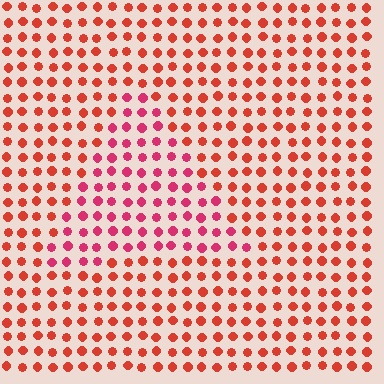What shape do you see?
I see a triangle.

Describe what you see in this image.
The image is filled with small red elements in a uniform arrangement. A triangle-shaped region is visible where the elements are tinted to a slightly different hue, forming a subtle color boundary.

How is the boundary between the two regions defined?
The boundary is defined purely by a slight shift in hue (about 28 degrees). Spacing, size, and orientation are identical on both sides.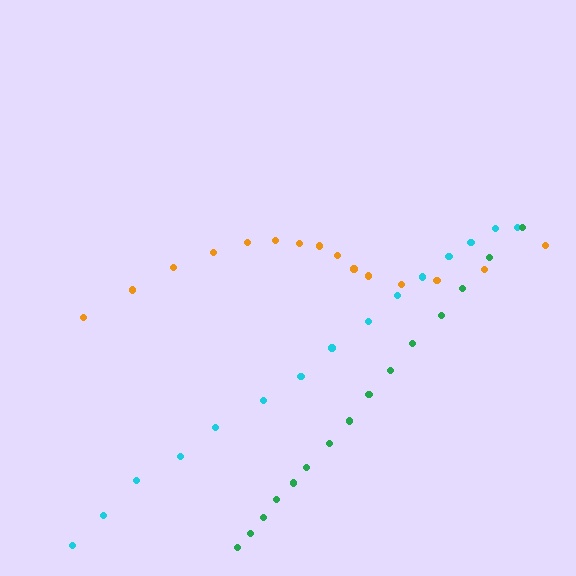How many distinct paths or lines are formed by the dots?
There are 3 distinct paths.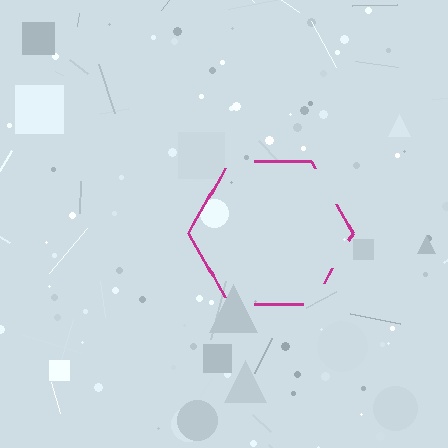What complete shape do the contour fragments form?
The contour fragments form a hexagon.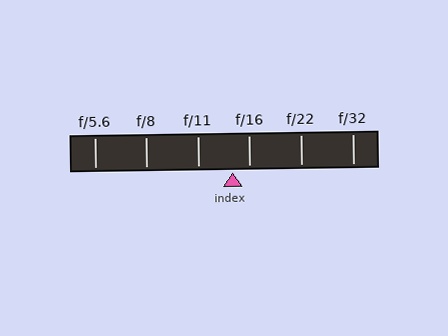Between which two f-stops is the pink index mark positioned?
The index mark is between f/11 and f/16.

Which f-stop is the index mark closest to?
The index mark is closest to f/16.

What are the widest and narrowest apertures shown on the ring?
The widest aperture shown is f/5.6 and the narrowest is f/32.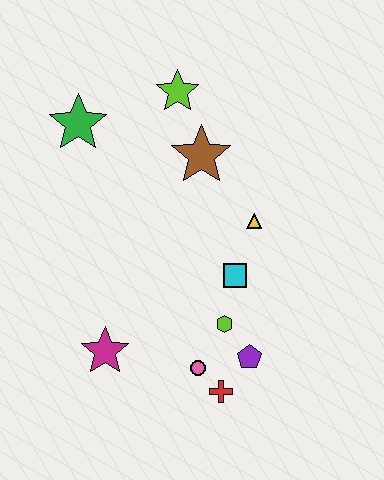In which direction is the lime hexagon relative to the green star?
The lime hexagon is below the green star.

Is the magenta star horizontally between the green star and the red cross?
Yes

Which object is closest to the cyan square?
The lime hexagon is closest to the cyan square.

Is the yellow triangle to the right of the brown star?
Yes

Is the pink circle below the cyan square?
Yes